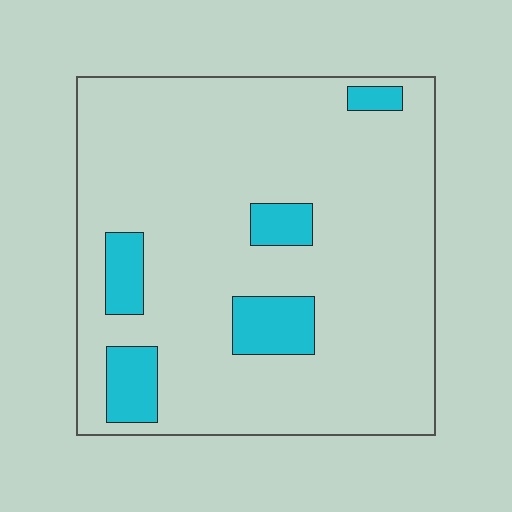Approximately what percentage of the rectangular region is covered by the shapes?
Approximately 15%.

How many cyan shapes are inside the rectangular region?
5.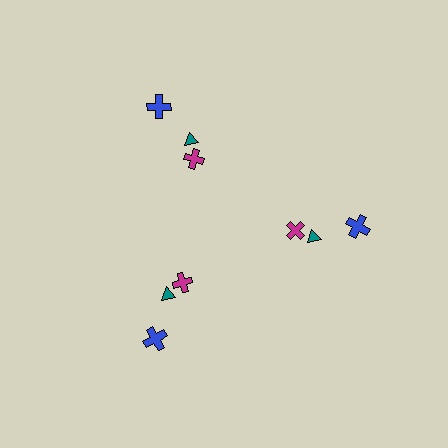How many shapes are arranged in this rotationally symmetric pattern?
There are 9 shapes, arranged in 3 groups of 3.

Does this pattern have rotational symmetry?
Yes, this pattern has 3-fold rotational symmetry. It looks the same after rotating 120 degrees around the center.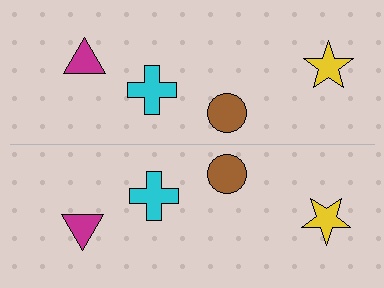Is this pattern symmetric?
Yes, this pattern has bilateral (reflection) symmetry.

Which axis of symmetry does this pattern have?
The pattern has a horizontal axis of symmetry running through the center of the image.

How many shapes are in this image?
There are 8 shapes in this image.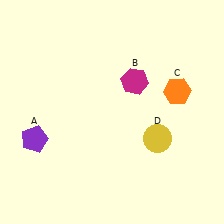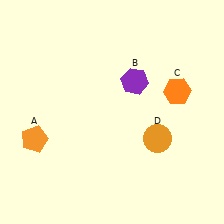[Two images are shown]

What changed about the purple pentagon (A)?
In Image 1, A is purple. In Image 2, it changed to orange.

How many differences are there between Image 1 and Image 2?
There are 3 differences between the two images.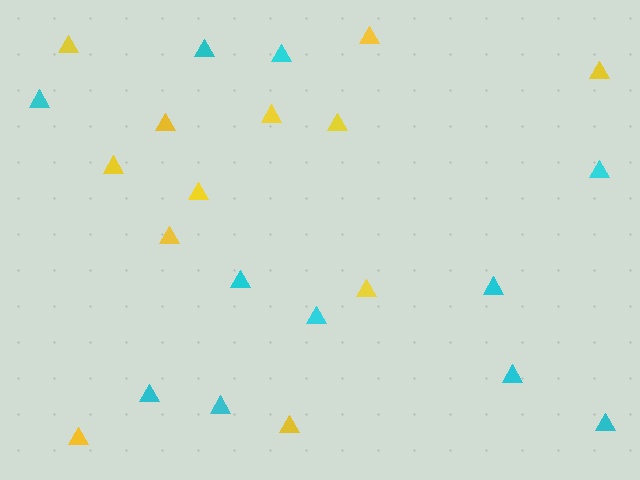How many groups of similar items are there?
There are 2 groups: one group of yellow triangles (12) and one group of cyan triangles (11).